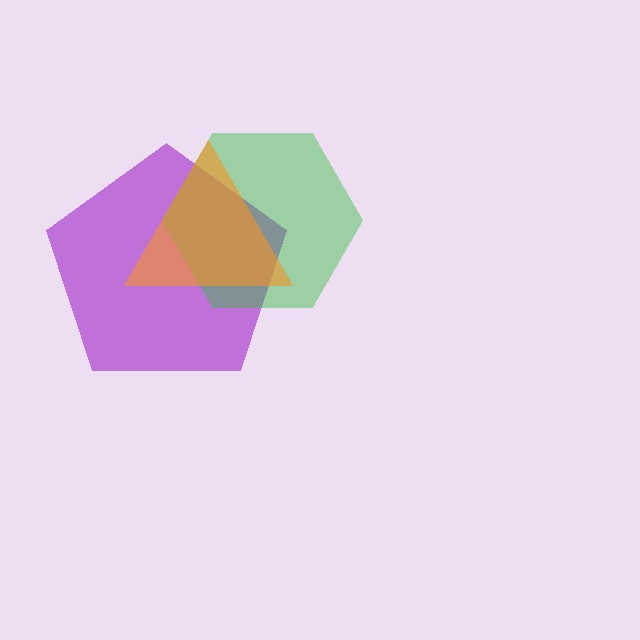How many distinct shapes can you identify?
There are 3 distinct shapes: a purple pentagon, a green hexagon, an orange triangle.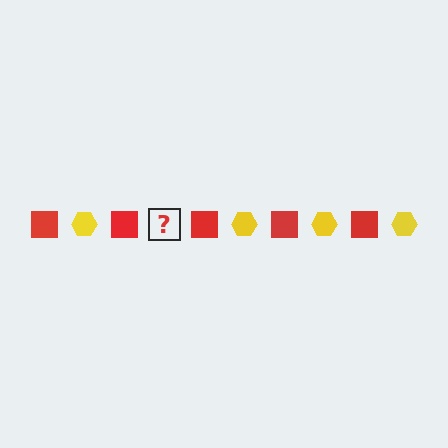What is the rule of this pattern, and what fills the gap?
The rule is that the pattern alternates between red square and yellow hexagon. The gap should be filled with a yellow hexagon.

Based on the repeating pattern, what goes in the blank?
The blank should be a yellow hexagon.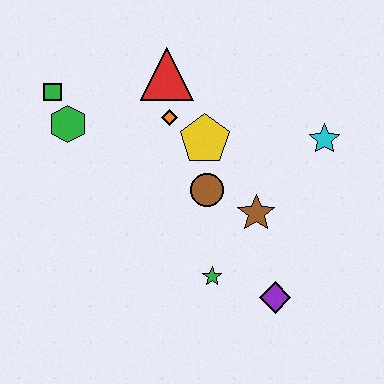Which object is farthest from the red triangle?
The purple diamond is farthest from the red triangle.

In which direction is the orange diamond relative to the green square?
The orange diamond is to the right of the green square.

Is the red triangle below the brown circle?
No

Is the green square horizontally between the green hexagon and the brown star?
No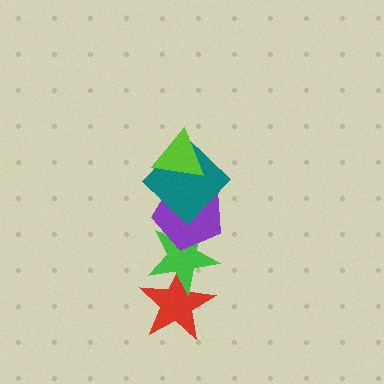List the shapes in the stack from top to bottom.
From top to bottom: the lime triangle, the teal diamond, the purple pentagon, the green star, the red star.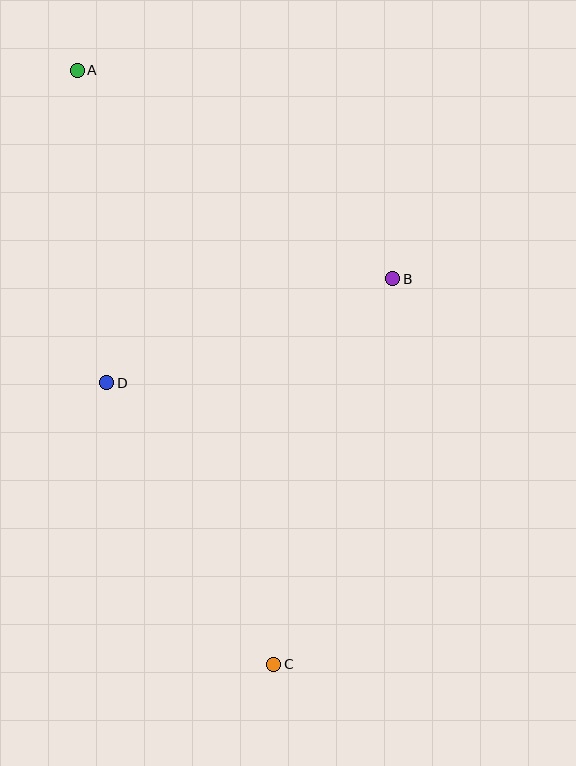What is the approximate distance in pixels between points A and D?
The distance between A and D is approximately 314 pixels.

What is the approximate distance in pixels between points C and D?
The distance between C and D is approximately 327 pixels.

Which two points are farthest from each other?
Points A and C are farthest from each other.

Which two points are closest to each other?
Points B and D are closest to each other.